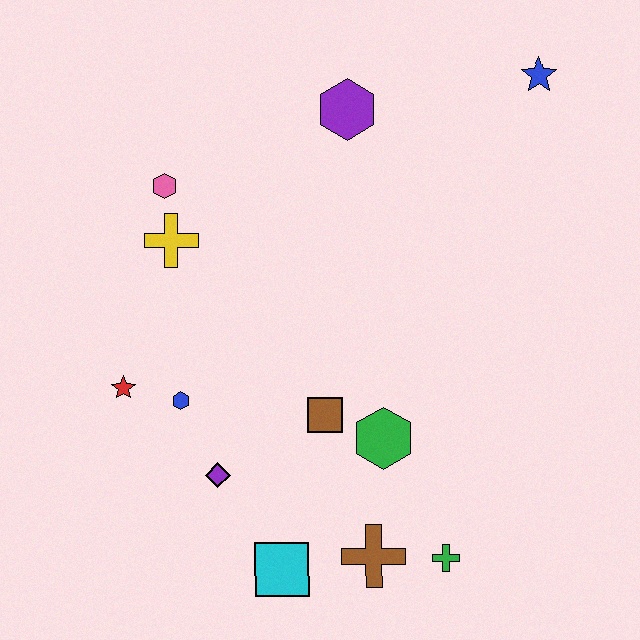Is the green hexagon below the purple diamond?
No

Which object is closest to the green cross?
The brown cross is closest to the green cross.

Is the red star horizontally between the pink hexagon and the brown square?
No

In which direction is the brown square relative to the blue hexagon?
The brown square is to the right of the blue hexagon.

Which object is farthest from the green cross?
The blue star is farthest from the green cross.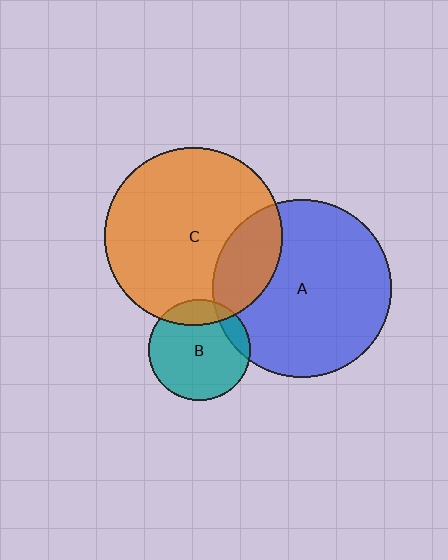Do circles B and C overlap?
Yes.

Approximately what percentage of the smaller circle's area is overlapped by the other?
Approximately 15%.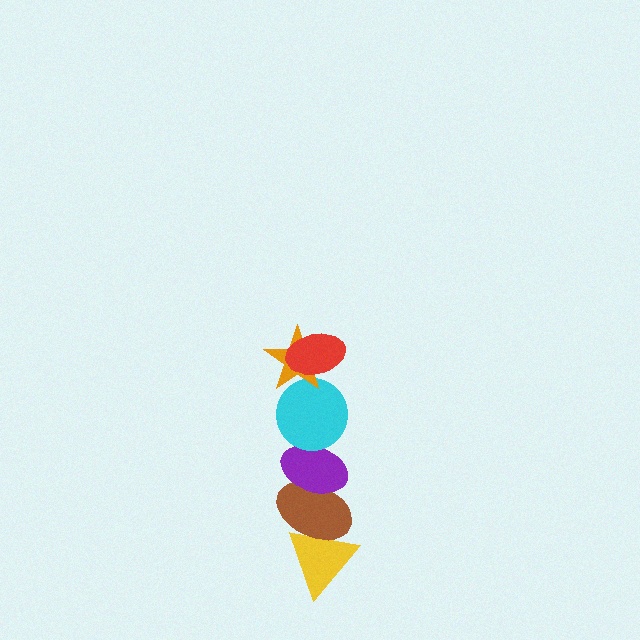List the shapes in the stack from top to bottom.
From top to bottom: the red ellipse, the orange star, the cyan circle, the purple ellipse, the brown ellipse, the yellow triangle.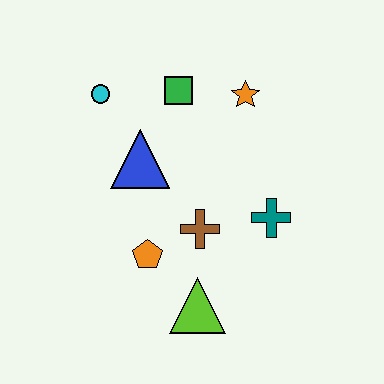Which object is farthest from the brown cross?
The cyan circle is farthest from the brown cross.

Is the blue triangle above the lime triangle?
Yes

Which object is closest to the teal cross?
The brown cross is closest to the teal cross.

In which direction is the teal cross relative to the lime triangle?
The teal cross is above the lime triangle.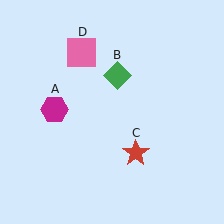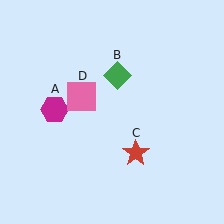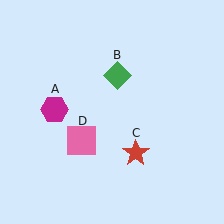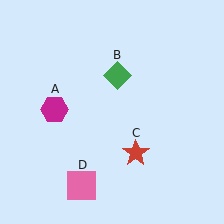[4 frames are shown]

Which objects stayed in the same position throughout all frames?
Magenta hexagon (object A) and green diamond (object B) and red star (object C) remained stationary.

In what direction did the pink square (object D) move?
The pink square (object D) moved down.